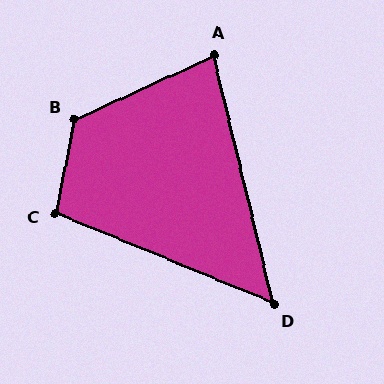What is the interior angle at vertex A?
Approximately 79 degrees (acute).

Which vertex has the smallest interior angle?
D, at approximately 54 degrees.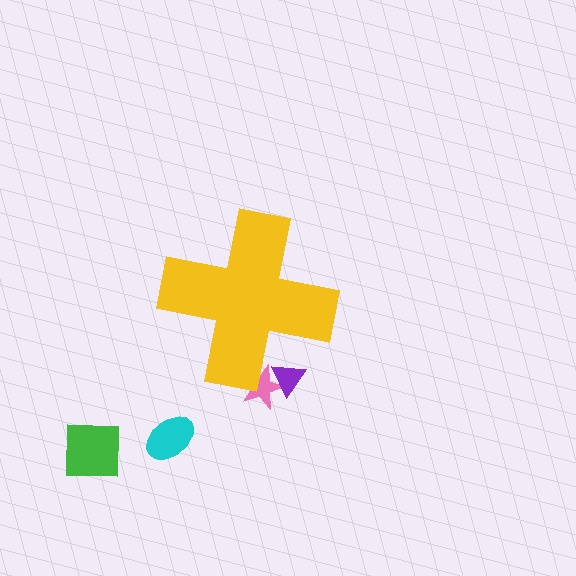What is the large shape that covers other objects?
A yellow cross.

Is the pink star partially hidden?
Yes, the pink star is partially hidden behind the yellow cross.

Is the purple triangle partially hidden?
Yes, the purple triangle is partially hidden behind the yellow cross.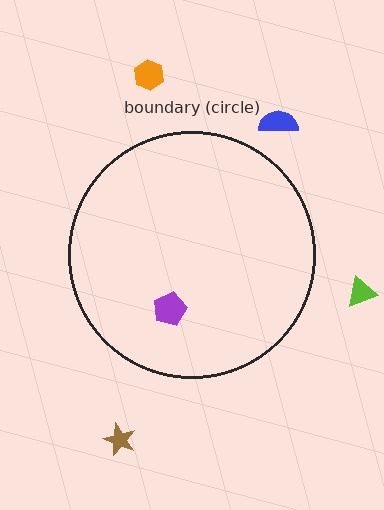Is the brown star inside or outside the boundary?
Outside.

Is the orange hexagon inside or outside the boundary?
Outside.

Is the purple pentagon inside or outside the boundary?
Inside.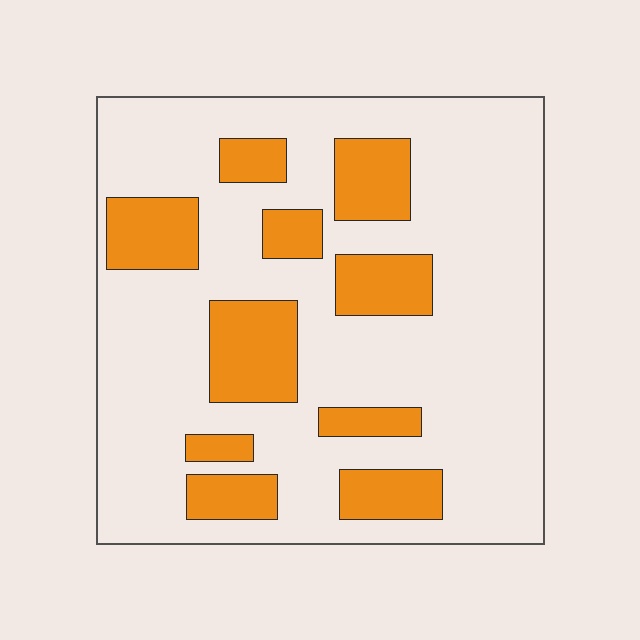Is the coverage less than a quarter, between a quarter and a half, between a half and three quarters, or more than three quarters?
Less than a quarter.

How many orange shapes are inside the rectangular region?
10.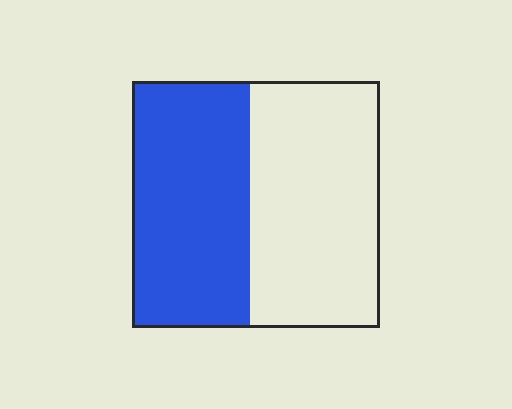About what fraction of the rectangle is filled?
About one half (1/2).